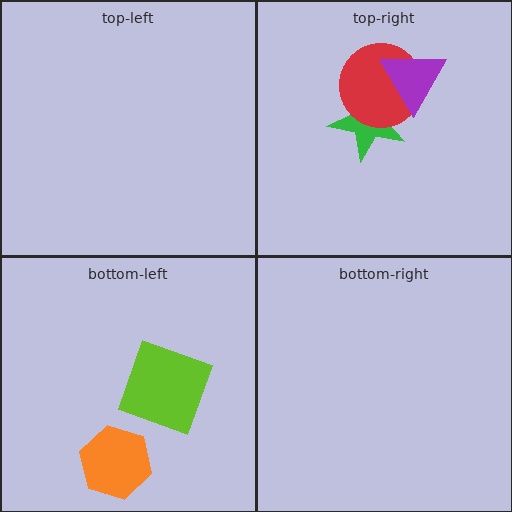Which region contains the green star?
The top-right region.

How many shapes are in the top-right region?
3.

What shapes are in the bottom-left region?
The lime square, the orange hexagon.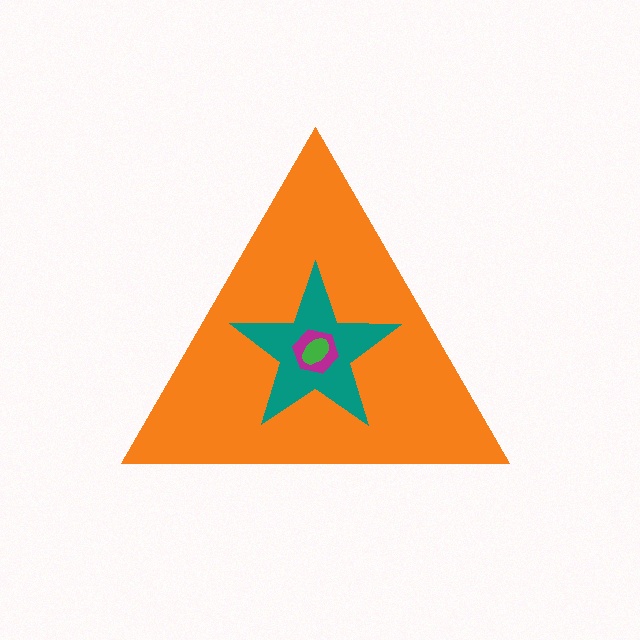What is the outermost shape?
The orange triangle.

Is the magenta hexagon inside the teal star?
Yes.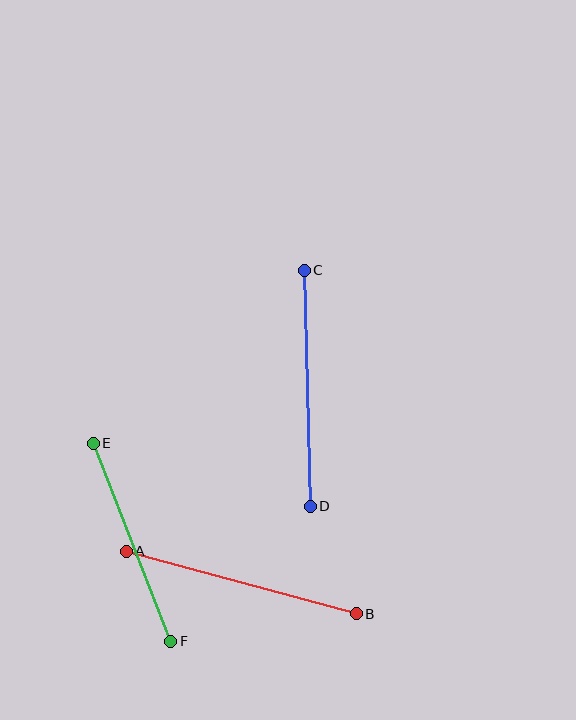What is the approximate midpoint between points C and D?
The midpoint is at approximately (307, 388) pixels.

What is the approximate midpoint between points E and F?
The midpoint is at approximately (132, 542) pixels.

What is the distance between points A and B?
The distance is approximately 238 pixels.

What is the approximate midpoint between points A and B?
The midpoint is at approximately (241, 583) pixels.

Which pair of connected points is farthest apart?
Points A and B are farthest apart.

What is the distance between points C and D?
The distance is approximately 236 pixels.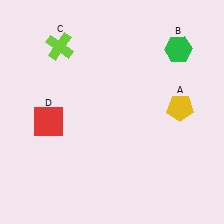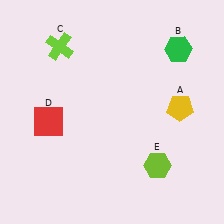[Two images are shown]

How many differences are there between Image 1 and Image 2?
There is 1 difference between the two images.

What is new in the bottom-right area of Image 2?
A lime hexagon (E) was added in the bottom-right area of Image 2.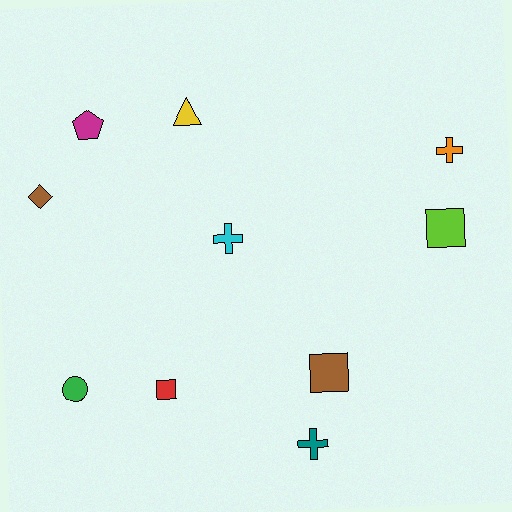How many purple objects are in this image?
There are no purple objects.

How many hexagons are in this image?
There are no hexagons.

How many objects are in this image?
There are 10 objects.